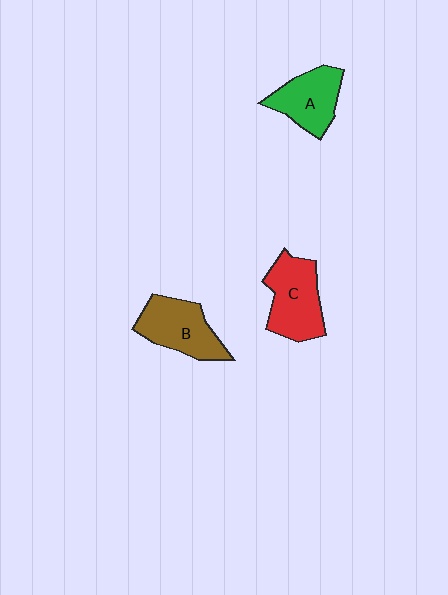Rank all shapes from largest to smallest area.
From largest to smallest: C (red), B (brown), A (green).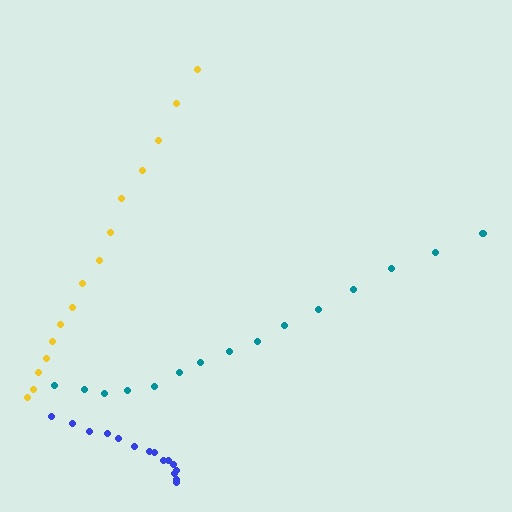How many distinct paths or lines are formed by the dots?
There are 3 distinct paths.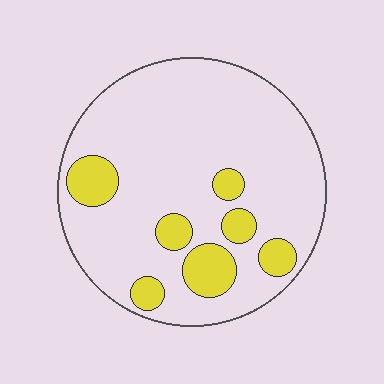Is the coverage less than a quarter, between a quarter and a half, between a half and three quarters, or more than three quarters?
Less than a quarter.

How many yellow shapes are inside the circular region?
7.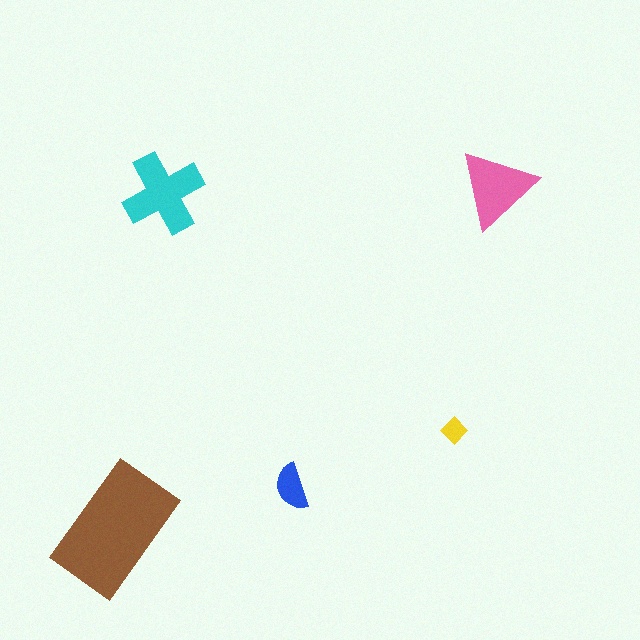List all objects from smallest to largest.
The yellow diamond, the blue semicircle, the pink triangle, the cyan cross, the brown rectangle.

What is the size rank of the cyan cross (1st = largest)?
2nd.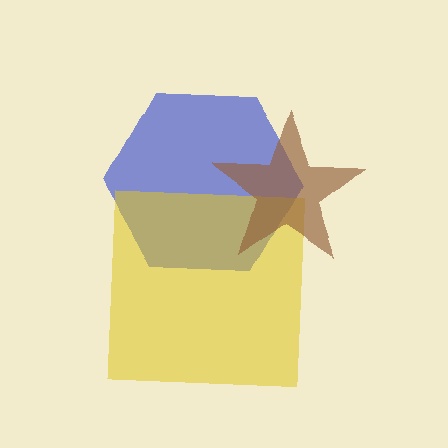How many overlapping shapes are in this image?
There are 3 overlapping shapes in the image.